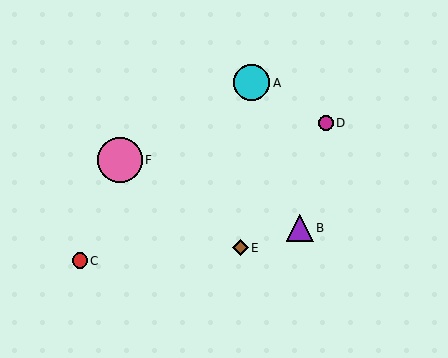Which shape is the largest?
The pink circle (labeled F) is the largest.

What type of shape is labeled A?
Shape A is a cyan circle.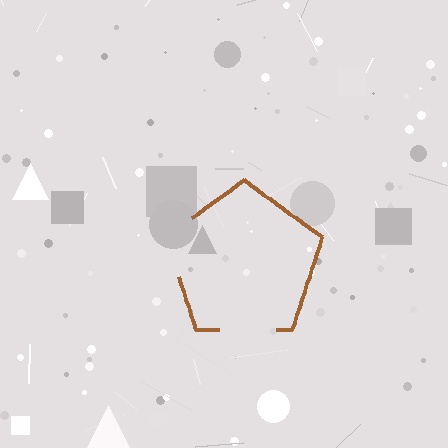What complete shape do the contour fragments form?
The contour fragments form a pentagon.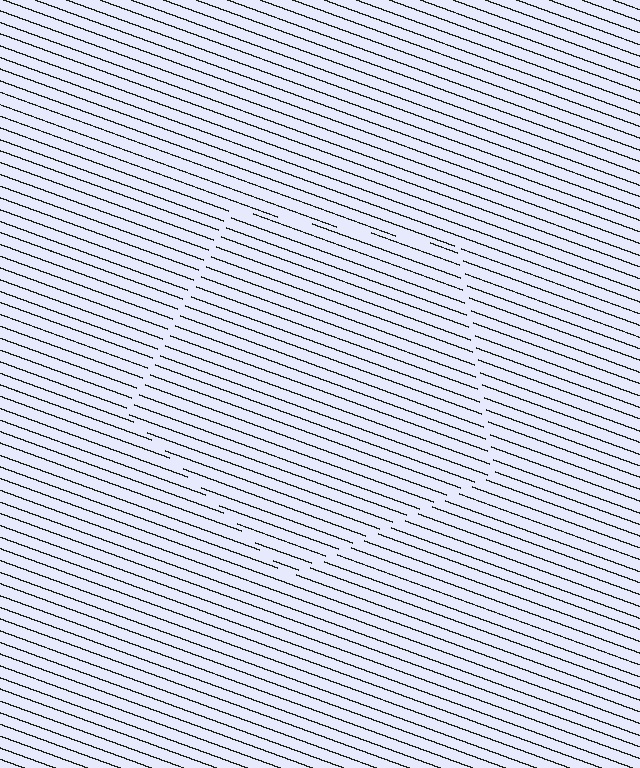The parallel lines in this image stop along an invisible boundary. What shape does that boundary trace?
An illusory pentagon. The interior of the shape contains the same grating, shifted by half a period — the contour is defined by the phase discontinuity where line-ends from the inner and outer gratings abut.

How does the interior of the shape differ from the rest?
The interior of the shape contains the same grating, shifted by half a period — the contour is defined by the phase discontinuity where line-ends from the inner and outer gratings abut.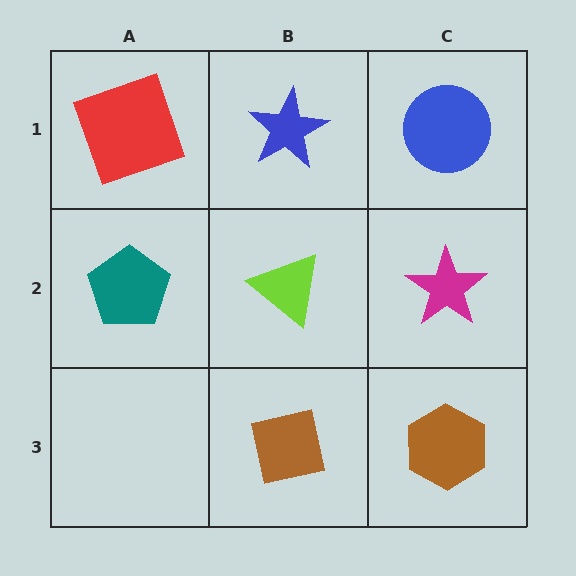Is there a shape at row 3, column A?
No, that cell is empty.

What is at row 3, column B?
A brown square.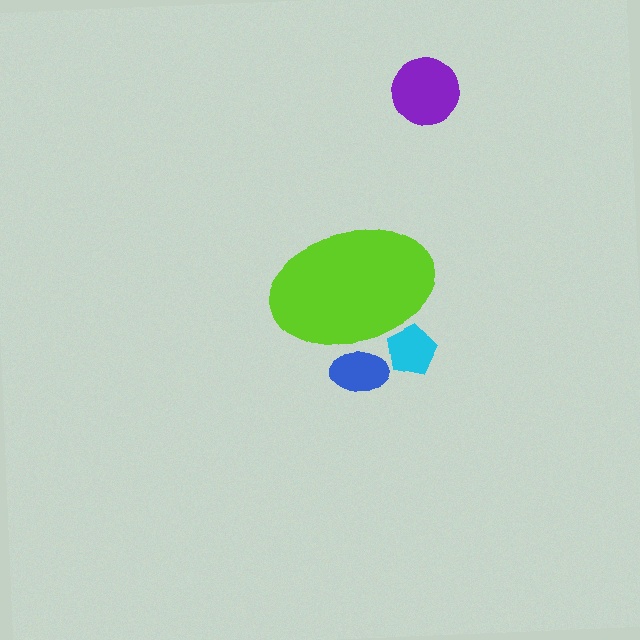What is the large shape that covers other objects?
A lime ellipse.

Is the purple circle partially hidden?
No, the purple circle is fully visible.